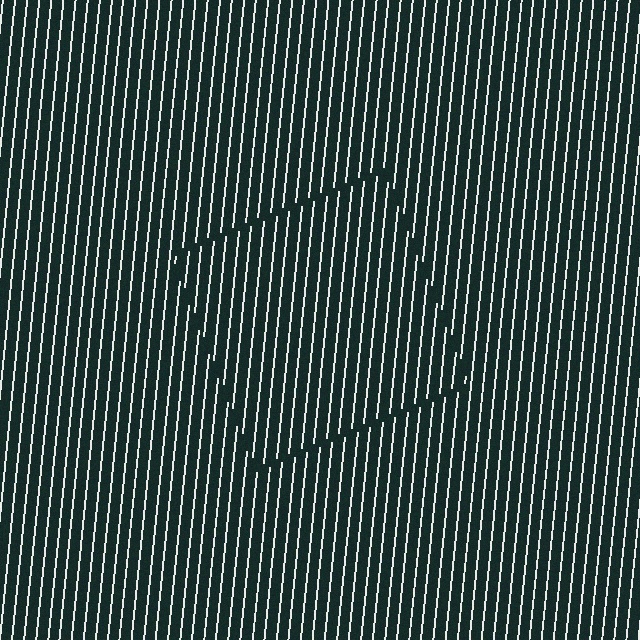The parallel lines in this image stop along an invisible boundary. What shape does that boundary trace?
An illusory square. The interior of the shape contains the same grating, shifted by half a period — the contour is defined by the phase discontinuity where line-ends from the inner and outer gratings abut.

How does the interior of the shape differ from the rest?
The interior of the shape contains the same grating, shifted by half a period — the contour is defined by the phase discontinuity where line-ends from the inner and outer gratings abut.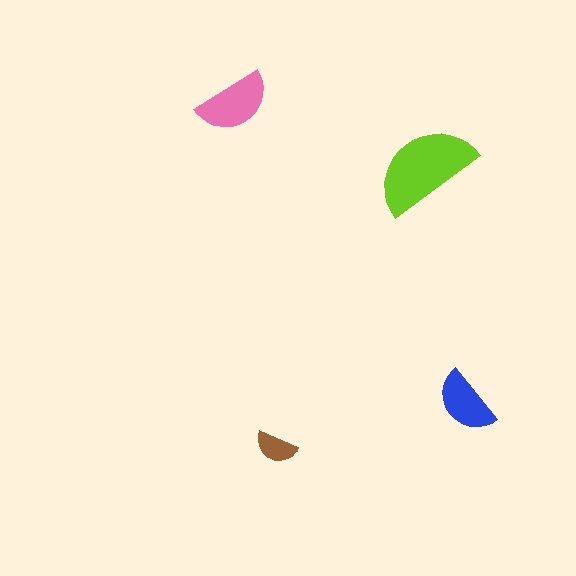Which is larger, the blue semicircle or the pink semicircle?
The pink one.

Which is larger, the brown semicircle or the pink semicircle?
The pink one.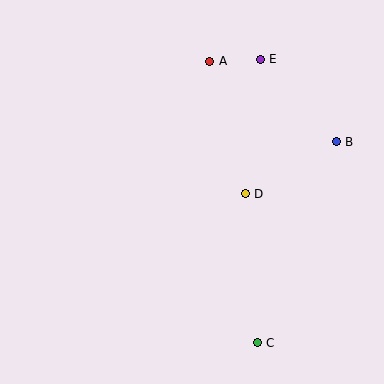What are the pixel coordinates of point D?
Point D is at (245, 194).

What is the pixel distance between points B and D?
The distance between B and D is 105 pixels.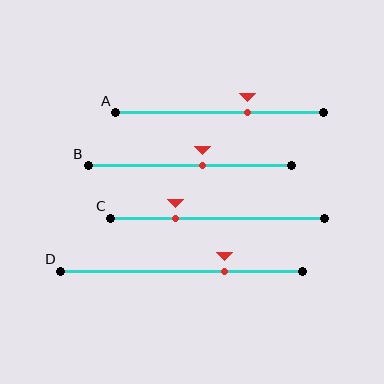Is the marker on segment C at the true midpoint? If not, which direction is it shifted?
No, the marker on segment C is shifted to the left by about 20% of the segment length.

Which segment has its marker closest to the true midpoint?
Segment B has its marker closest to the true midpoint.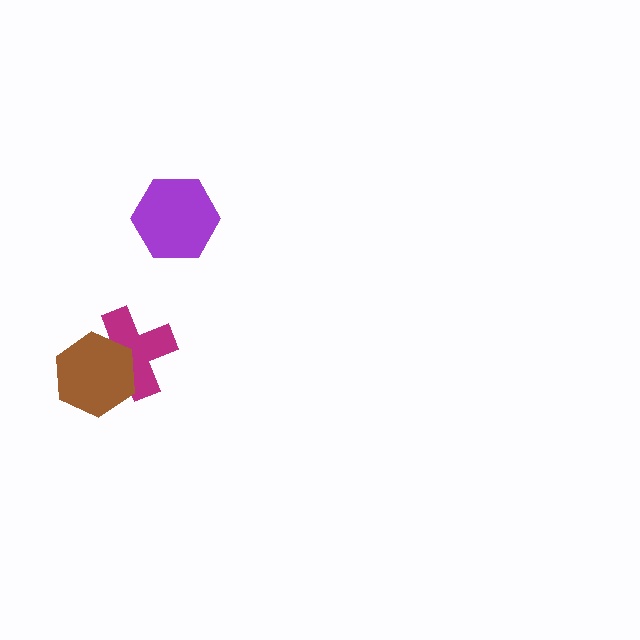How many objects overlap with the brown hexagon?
1 object overlaps with the brown hexagon.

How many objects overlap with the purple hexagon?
0 objects overlap with the purple hexagon.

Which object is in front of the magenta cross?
The brown hexagon is in front of the magenta cross.